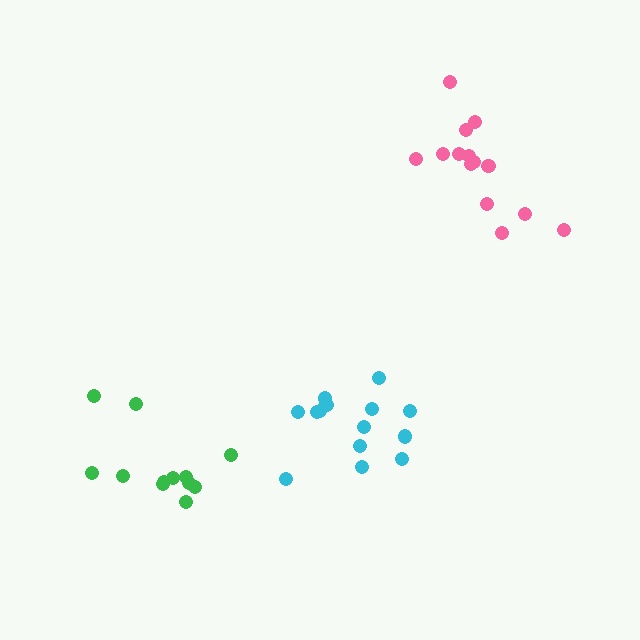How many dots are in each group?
Group 1: 14 dots, Group 2: 12 dots, Group 3: 14 dots (40 total).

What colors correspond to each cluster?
The clusters are colored: cyan, green, pink.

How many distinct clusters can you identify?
There are 3 distinct clusters.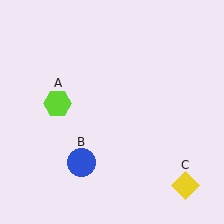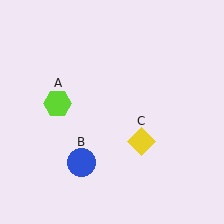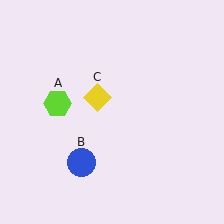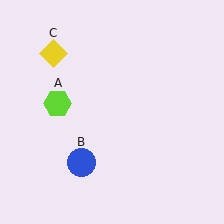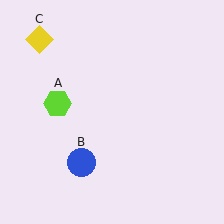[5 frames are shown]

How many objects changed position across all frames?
1 object changed position: yellow diamond (object C).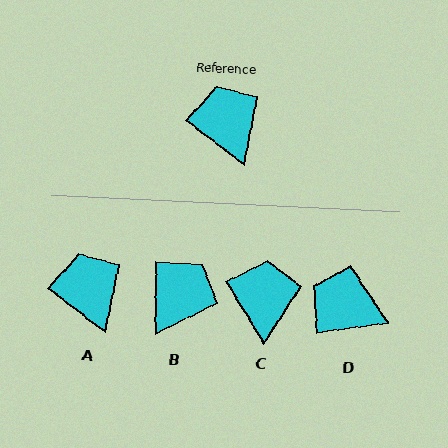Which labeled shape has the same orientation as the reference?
A.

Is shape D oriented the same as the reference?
No, it is off by about 45 degrees.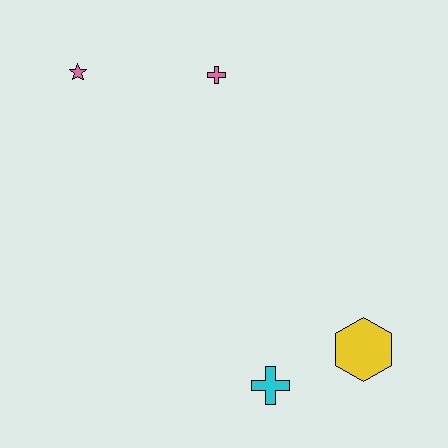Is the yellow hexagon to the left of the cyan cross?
No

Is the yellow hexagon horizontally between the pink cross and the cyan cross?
No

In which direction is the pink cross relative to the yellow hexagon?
The pink cross is above the yellow hexagon.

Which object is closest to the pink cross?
The pink star is closest to the pink cross.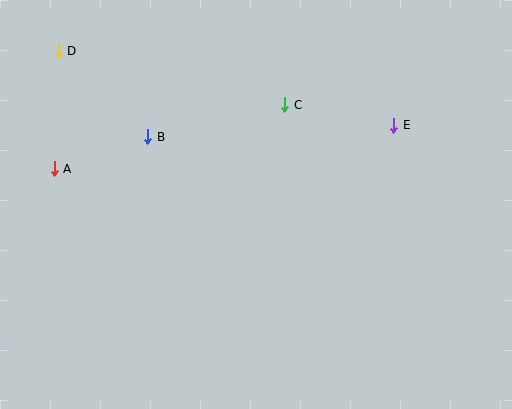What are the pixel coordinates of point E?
Point E is at (394, 125).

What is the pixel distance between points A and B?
The distance between A and B is 99 pixels.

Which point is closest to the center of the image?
Point C at (285, 105) is closest to the center.